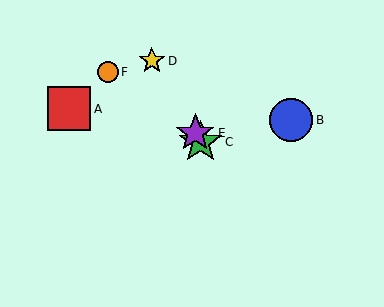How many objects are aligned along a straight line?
3 objects (C, D, E) are aligned along a straight line.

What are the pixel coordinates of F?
Object F is at (108, 72).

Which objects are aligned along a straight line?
Objects C, D, E are aligned along a straight line.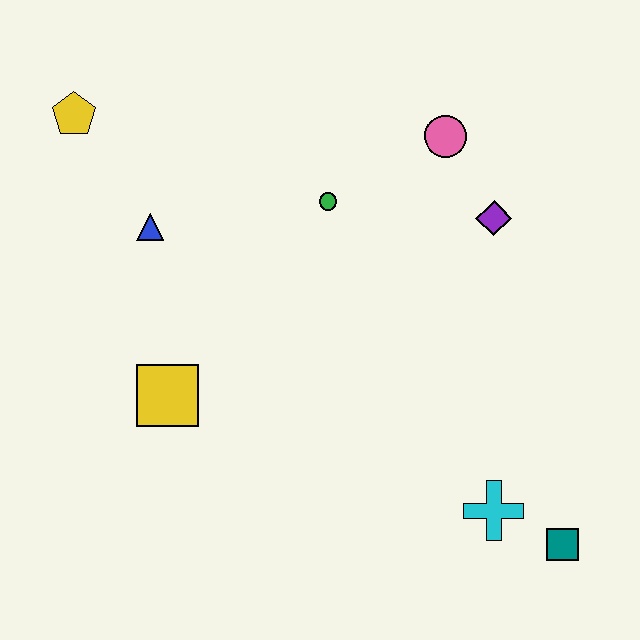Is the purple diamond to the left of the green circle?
No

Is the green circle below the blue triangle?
No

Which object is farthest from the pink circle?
The teal square is farthest from the pink circle.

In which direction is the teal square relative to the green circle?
The teal square is below the green circle.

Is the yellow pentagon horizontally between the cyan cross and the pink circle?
No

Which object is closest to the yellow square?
The blue triangle is closest to the yellow square.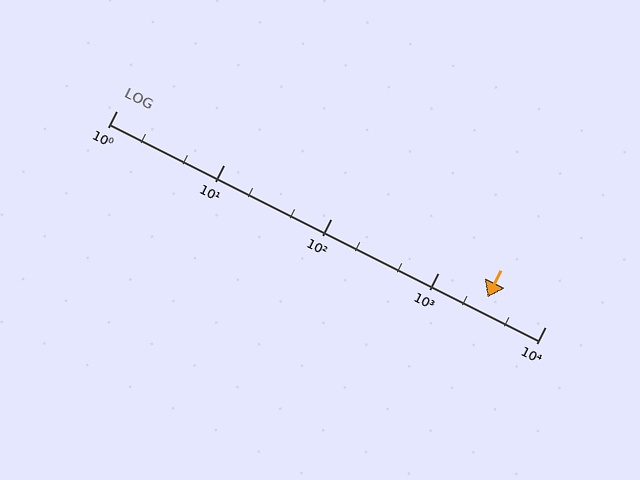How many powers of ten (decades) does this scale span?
The scale spans 4 decades, from 1 to 10000.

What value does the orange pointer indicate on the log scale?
The pointer indicates approximately 2900.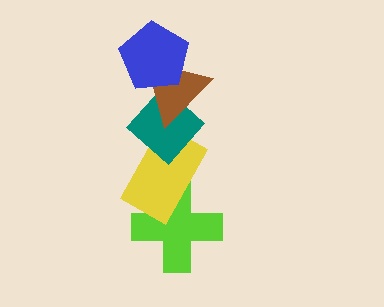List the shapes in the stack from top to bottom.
From top to bottom: the blue pentagon, the brown triangle, the teal diamond, the yellow rectangle, the lime cross.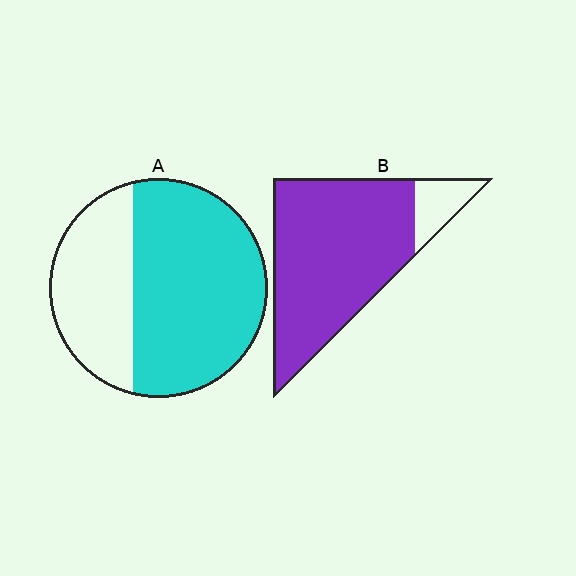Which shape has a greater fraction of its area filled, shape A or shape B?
Shape B.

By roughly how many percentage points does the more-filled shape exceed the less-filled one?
By roughly 25 percentage points (B over A).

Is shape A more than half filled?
Yes.